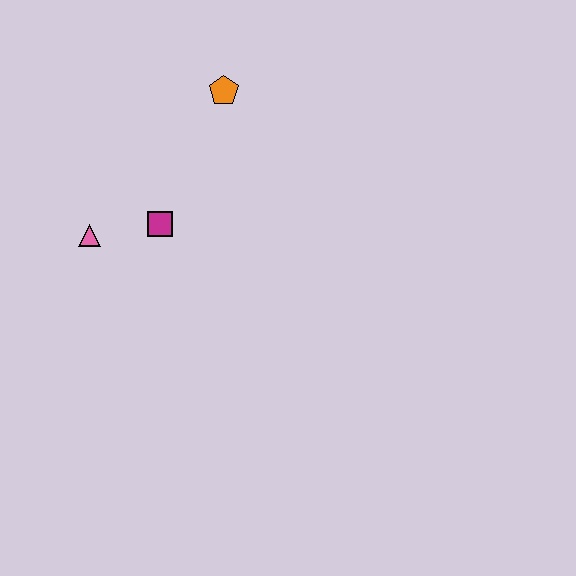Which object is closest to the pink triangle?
The magenta square is closest to the pink triangle.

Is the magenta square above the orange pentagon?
No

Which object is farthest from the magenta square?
The orange pentagon is farthest from the magenta square.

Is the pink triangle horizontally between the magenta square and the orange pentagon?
No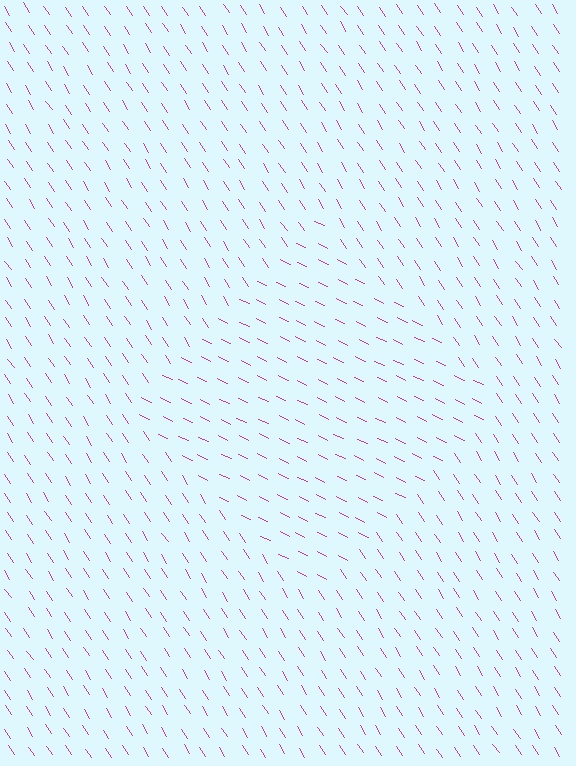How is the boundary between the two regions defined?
The boundary is defined purely by a change in line orientation (approximately 31 degrees difference). All lines are the same color and thickness.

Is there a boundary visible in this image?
Yes, there is a texture boundary formed by a change in line orientation.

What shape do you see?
I see a diamond.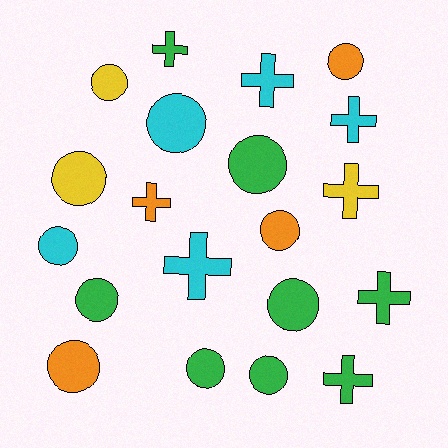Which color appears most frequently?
Green, with 8 objects.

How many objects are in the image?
There are 20 objects.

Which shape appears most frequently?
Circle, with 12 objects.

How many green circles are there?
There are 5 green circles.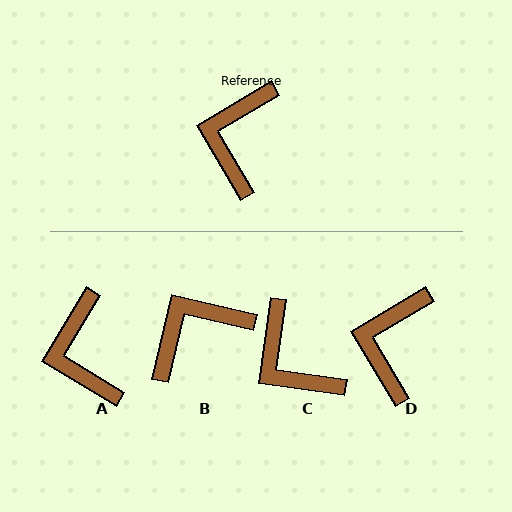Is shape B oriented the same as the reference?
No, it is off by about 44 degrees.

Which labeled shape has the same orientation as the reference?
D.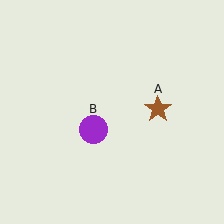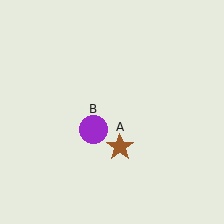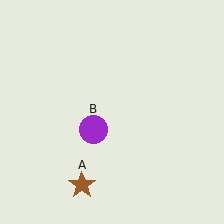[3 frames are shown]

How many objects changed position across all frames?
1 object changed position: brown star (object A).